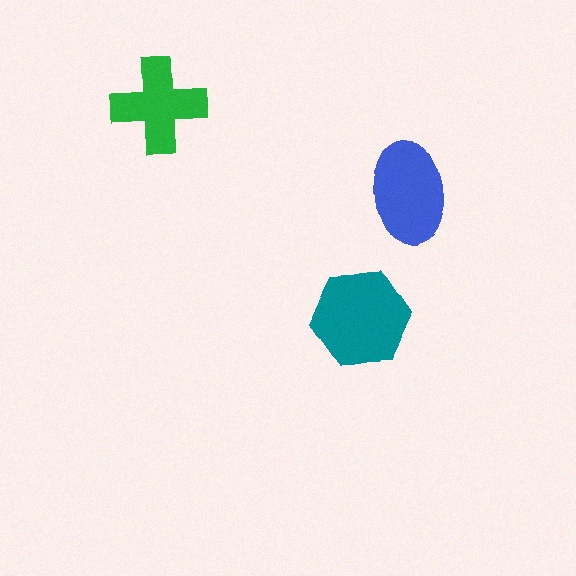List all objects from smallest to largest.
The green cross, the blue ellipse, the teal hexagon.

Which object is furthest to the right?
The blue ellipse is rightmost.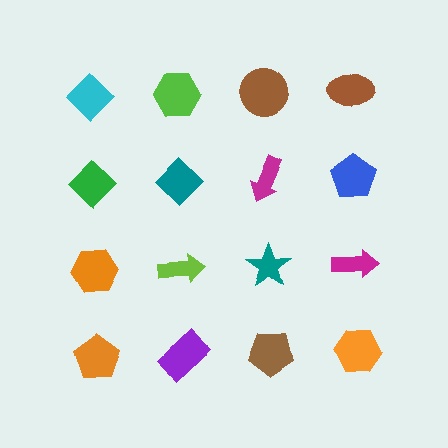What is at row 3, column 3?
A teal star.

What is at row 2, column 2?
A teal diamond.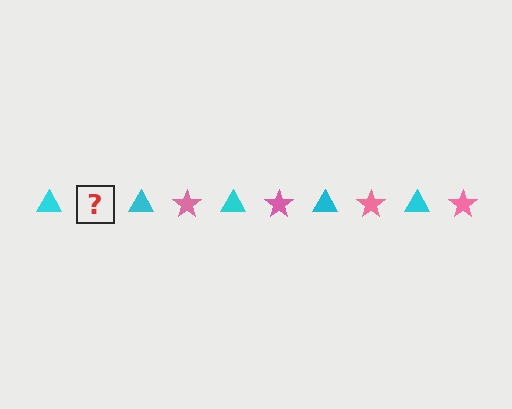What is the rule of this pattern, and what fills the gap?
The rule is that the pattern alternates between cyan triangle and pink star. The gap should be filled with a pink star.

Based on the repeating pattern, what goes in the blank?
The blank should be a pink star.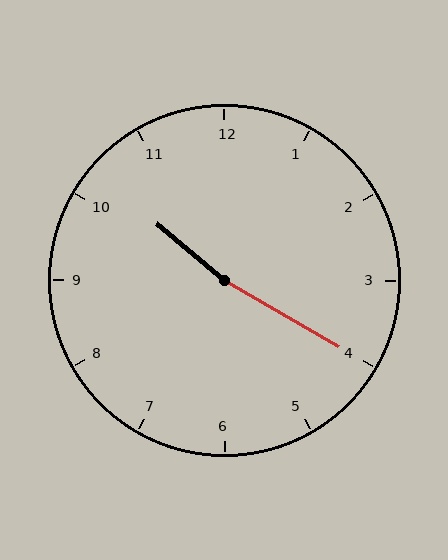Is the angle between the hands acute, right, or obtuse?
It is obtuse.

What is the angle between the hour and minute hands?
Approximately 170 degrees.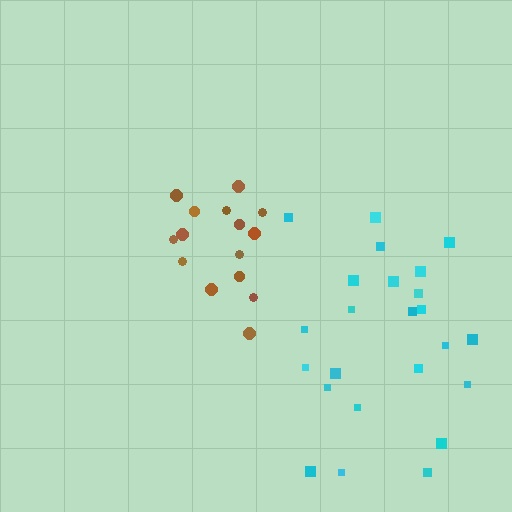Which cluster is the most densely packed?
Brown.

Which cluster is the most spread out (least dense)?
Cyan.